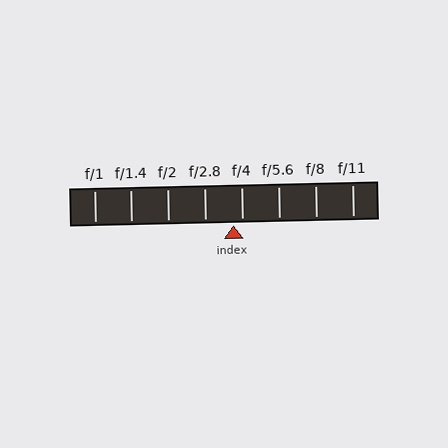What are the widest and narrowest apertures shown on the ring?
The widest aperture shown is f/1 and the narrowest is f/11.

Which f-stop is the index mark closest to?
The index mark is closest to f/4.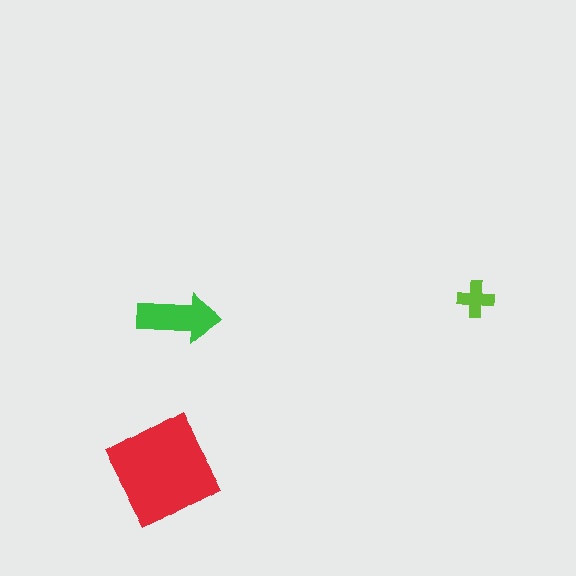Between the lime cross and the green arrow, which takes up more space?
The green arrow.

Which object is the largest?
The red square.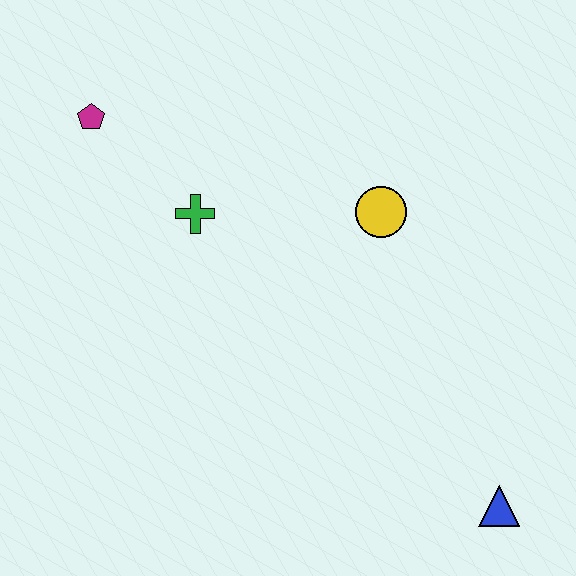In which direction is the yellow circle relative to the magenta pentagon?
The yellow circle is to the right of the magenta pentagon.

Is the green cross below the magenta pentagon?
Yes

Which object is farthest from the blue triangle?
The magenta pentagon is farthest from the blue triangle.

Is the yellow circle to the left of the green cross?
No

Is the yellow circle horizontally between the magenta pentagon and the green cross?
No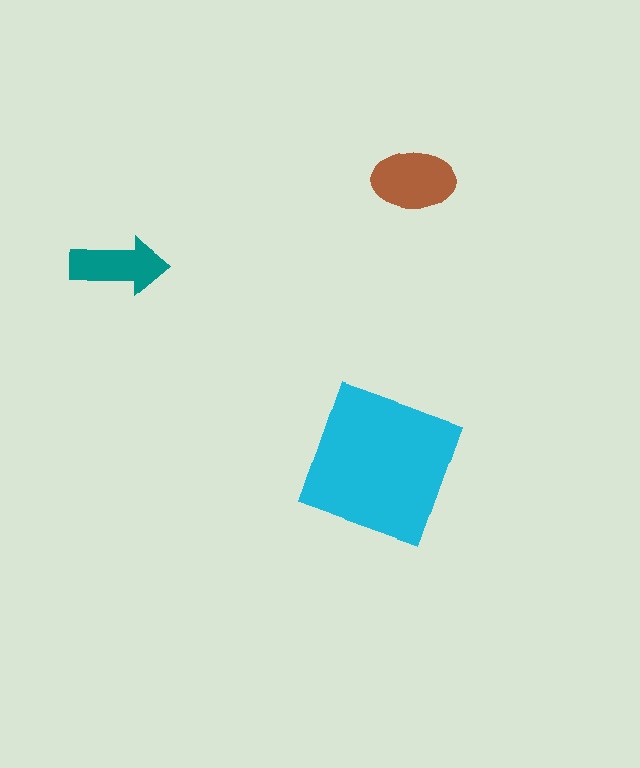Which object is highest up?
The brown ellipse is topmost.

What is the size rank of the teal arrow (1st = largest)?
3rd.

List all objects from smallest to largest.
The teal arrow, the brown ellipse, the cyan square.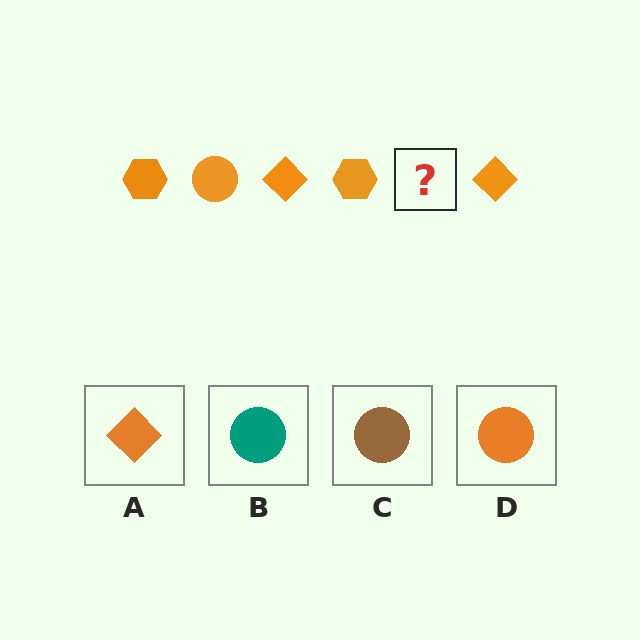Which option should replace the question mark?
Option D.